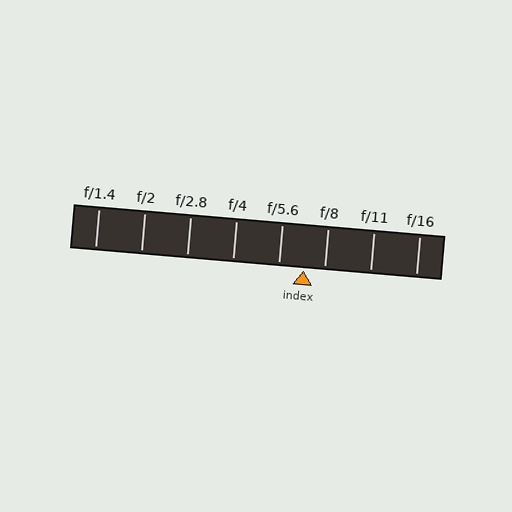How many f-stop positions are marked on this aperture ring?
There are 8 f-stop positions marked.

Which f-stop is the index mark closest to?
The index mark is closest to f/8.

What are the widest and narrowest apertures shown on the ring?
The widest aperture shown is f/1.4 and the narrowest is f/16.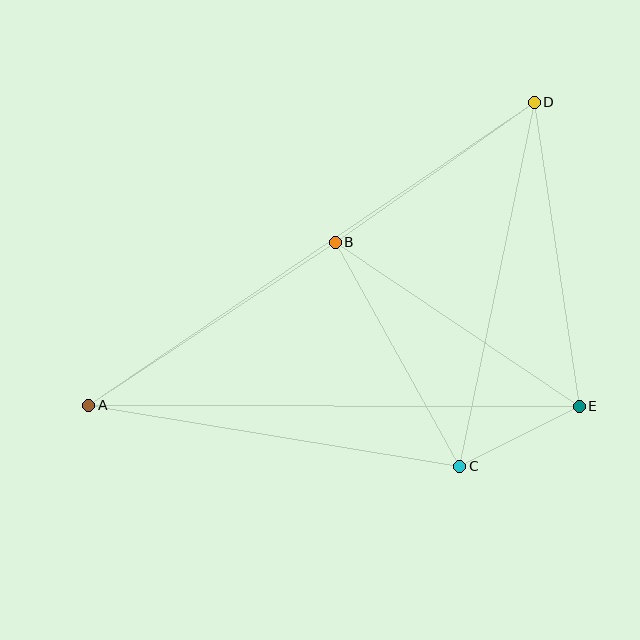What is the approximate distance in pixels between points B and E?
The distance between B and E is approximately 294 pixels.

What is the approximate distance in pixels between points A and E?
The distance between A and E is approximately 491 pixels.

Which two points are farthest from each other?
Points A and D are farthest from each other.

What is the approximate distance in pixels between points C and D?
The distance between C and D is approximately 372 pixels.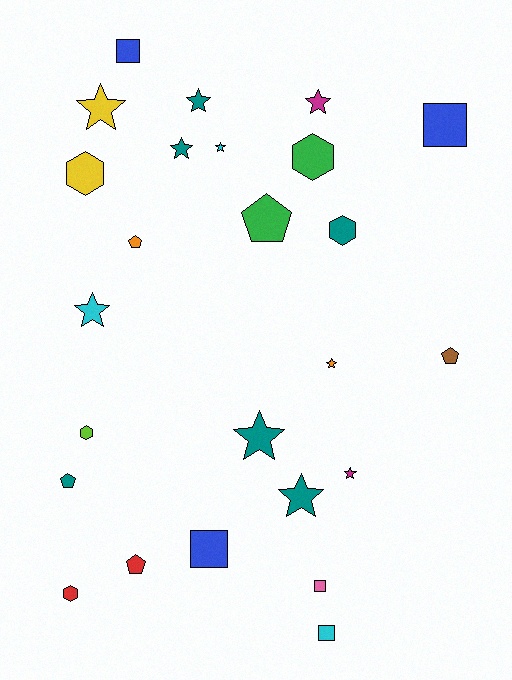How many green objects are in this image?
There are 2 green objects.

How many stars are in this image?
There are 10 stars.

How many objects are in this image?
There are 25 objects.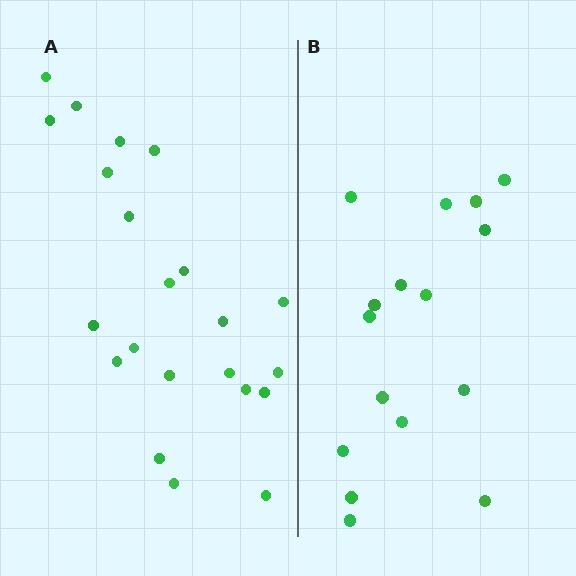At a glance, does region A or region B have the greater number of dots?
Region A (the left region) has more dots.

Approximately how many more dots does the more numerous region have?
Region A has about 6 more dots than region B.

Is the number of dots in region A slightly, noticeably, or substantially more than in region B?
Region A has noticeably more, but not dramatically so. The ratio is roughly 1.4 to 1.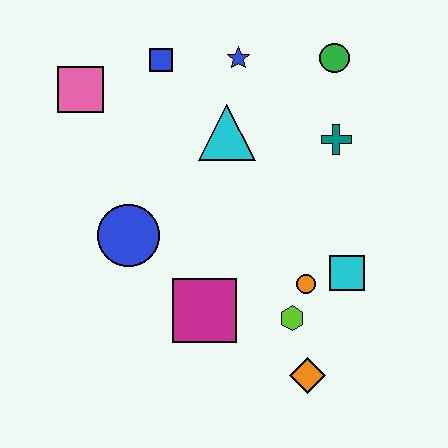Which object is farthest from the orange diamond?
The pink square is farthest from the orange diamond.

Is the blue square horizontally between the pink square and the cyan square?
Yes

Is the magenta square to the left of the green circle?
Yes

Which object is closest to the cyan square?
The orange circle is closest to the cyan square.